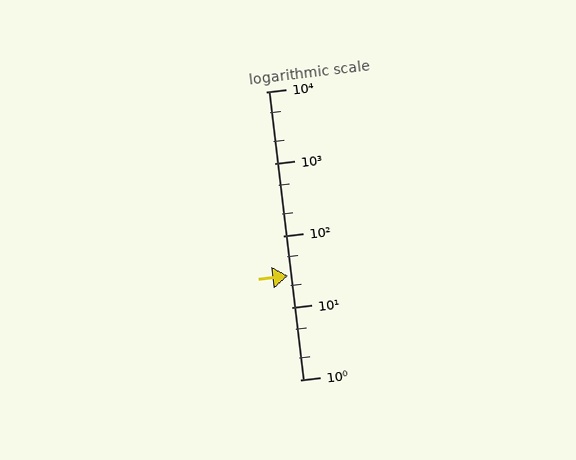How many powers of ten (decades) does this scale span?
The scale spans 4 decades, from 1 to 10000.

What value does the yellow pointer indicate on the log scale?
The pointer indicates approximately 28.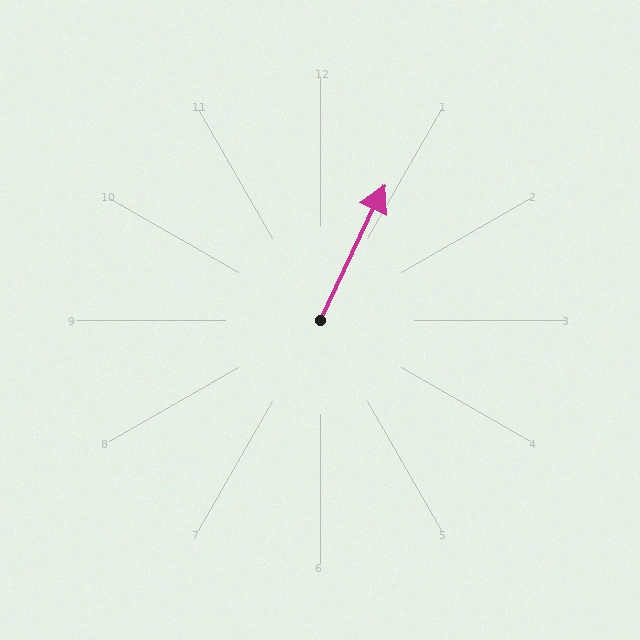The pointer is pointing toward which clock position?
Roughly 1 o'clock.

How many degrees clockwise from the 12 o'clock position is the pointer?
Approximately 26 degrees.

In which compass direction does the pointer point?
Northeast.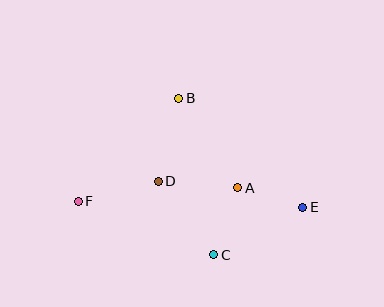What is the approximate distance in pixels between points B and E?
The distance between B and E is approximately 166 pixels.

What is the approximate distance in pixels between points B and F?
The distance between B and F is approximately 144 pixels.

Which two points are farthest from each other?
Points E and F are farthest from each other.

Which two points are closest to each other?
Points A and E are closest to each other.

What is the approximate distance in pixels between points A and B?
The distance between A and B is approximately 108 pixels.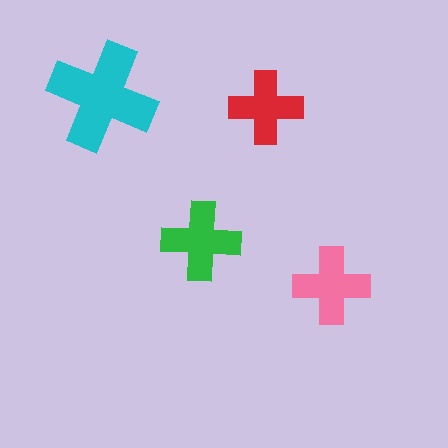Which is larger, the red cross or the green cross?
The green one.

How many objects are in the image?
There are 4 objects in the image.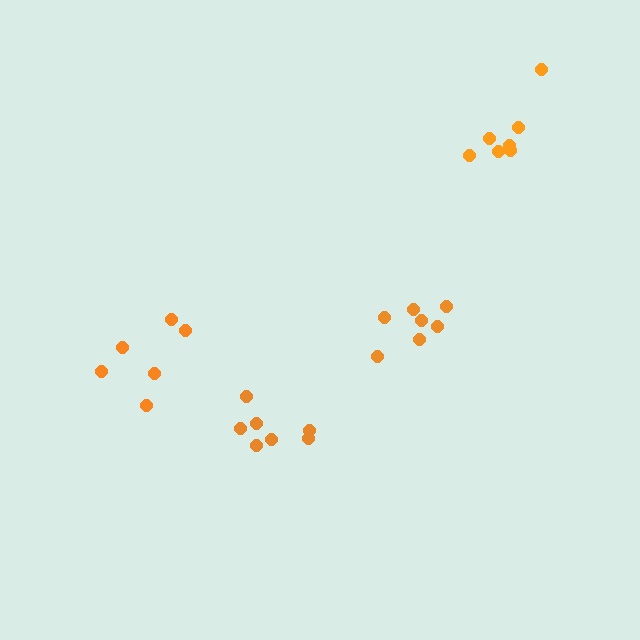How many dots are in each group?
Group 1: 7 dots, Group 2: 7 dots, Group 3: 6 dots, Group 4: 7 dots (27 total).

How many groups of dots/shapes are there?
There are 4 groups.